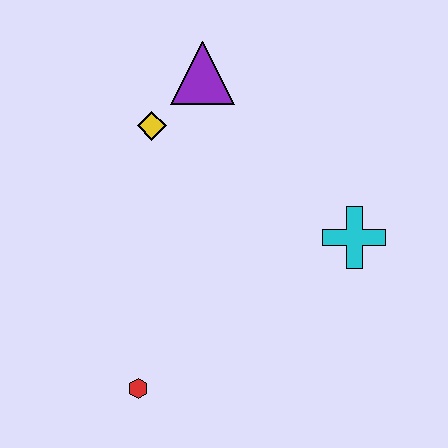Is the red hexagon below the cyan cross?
Yes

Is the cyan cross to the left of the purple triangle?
No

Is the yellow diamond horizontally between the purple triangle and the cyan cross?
No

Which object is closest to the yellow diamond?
The purple triangle is closest to the yellow diamond.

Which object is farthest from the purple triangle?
The red hexagon is farthest from the purple triangle.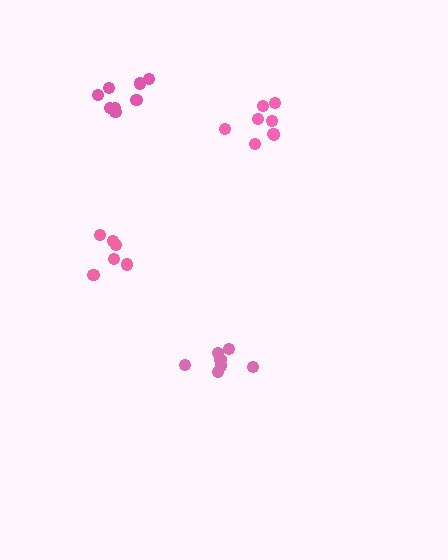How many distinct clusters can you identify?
There are 4 distinct clusters.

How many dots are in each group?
Group 1: 7 dots, Group 2: 8 dots, Group 3: 8 dots, Group 4: 6 dots (29 total).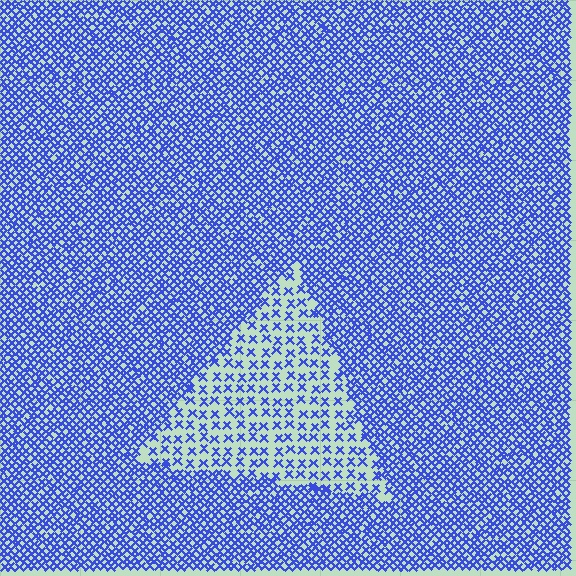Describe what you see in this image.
The image contains small blue elements arranged at two different densities. A triangle-shaped region is visible where the elements are less densely packed than the surrounding area.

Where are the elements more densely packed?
The elements are more densely packed outside the triangle boundary.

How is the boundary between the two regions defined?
The boundary is defined by a change in element density (approximately 2.6x ratio). All elements are the same color, size, and shape.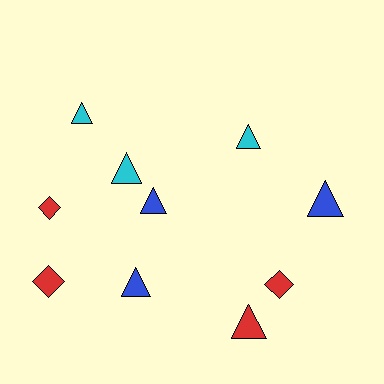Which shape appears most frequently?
Triangle, with 7 objects.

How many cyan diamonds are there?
There are no cyan diamonds.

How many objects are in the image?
There are 10 objects.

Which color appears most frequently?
Red, with 4 objects.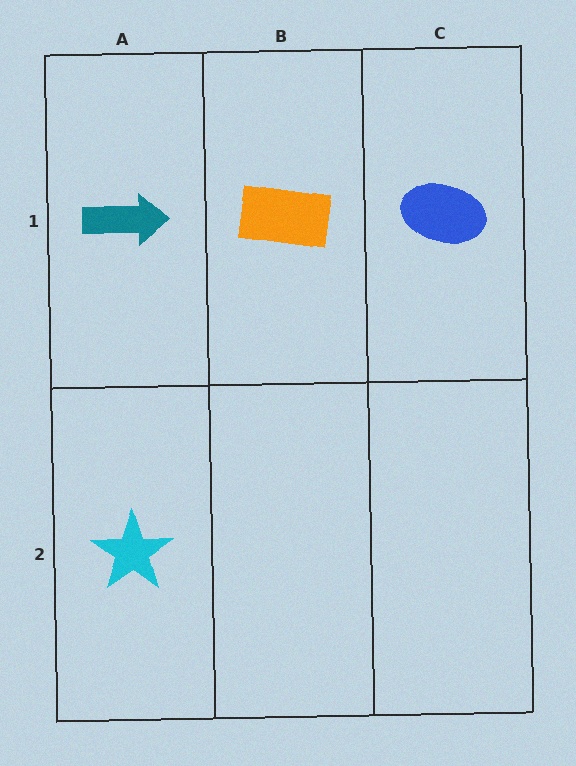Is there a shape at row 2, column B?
No, that cell is empty.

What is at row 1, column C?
A blue ellipse.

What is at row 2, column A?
A cyan star.